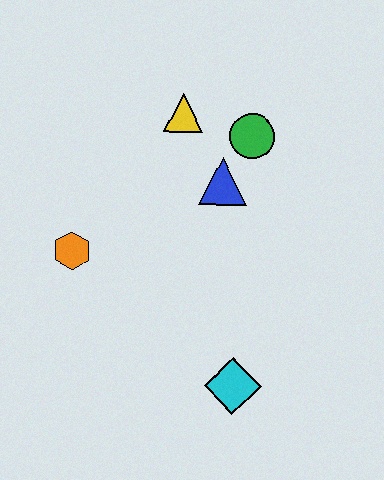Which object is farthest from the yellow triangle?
The cyan diamond is farthest from the yellow triangle.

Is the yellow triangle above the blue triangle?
Yes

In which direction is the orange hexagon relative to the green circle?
The orange hexagon is to the left of the green circle.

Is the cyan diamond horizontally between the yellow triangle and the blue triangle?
No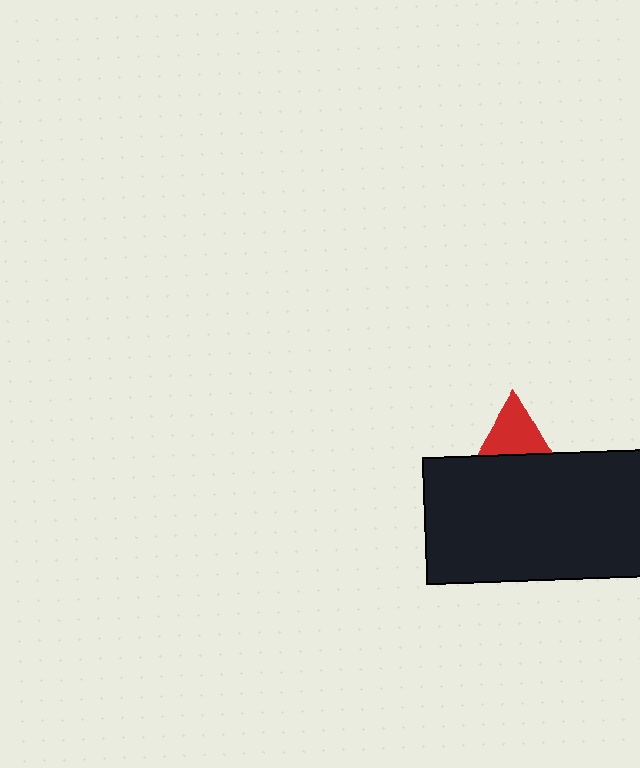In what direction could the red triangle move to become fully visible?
The red triangle could move up. That would shift it out from behind the black rectangle entirely.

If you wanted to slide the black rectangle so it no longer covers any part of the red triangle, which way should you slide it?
Slide it down — that is the most direct way to separate the two shapes.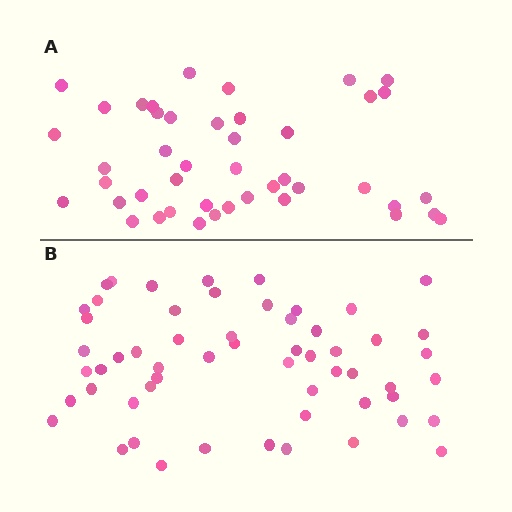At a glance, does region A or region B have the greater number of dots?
Region B (the bottom region) has more dots.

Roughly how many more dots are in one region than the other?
Region B has approximately 15 more dots than region A.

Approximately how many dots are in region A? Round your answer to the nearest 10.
About 40 dots. (The exact count is 44, which rounds to 40.)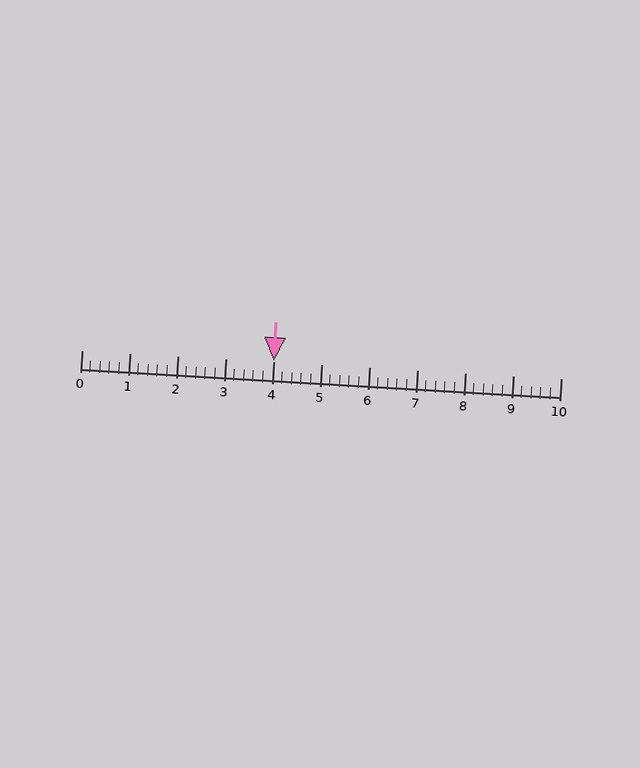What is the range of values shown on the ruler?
The ruler shows values from 0 to 10.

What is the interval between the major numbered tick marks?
The major tick marks are spaced 1 units apart.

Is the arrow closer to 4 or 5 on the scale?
The arrow is closer to 4.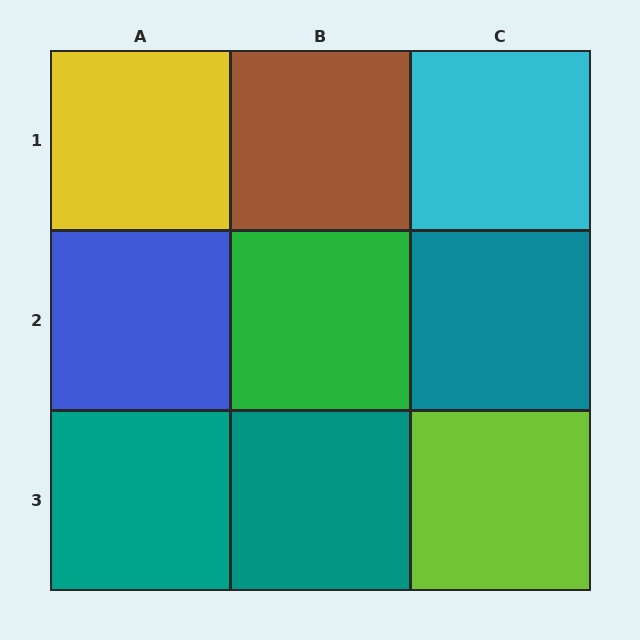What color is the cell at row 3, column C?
Lime.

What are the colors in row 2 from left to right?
Blue, green, teal.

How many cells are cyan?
1 cell is cyan.